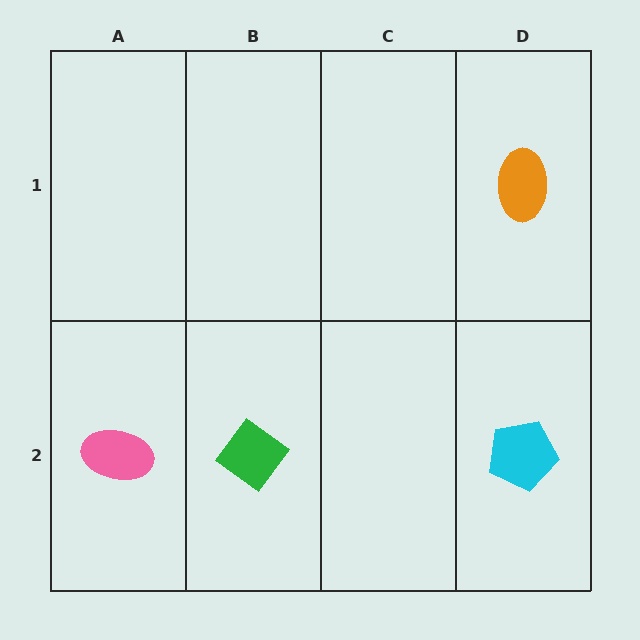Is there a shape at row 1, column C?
No, that cell is empty.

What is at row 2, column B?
A green diamond.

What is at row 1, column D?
An orange ellipse.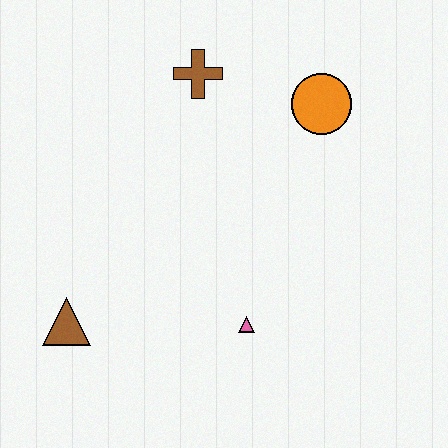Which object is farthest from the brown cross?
The brown triangle is farthest from the brown cross.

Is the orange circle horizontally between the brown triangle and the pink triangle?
No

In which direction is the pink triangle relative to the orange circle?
The pink triangle is below the orange circle.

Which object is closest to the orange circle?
The brown cross is closest to the orange circle.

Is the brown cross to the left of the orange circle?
Yes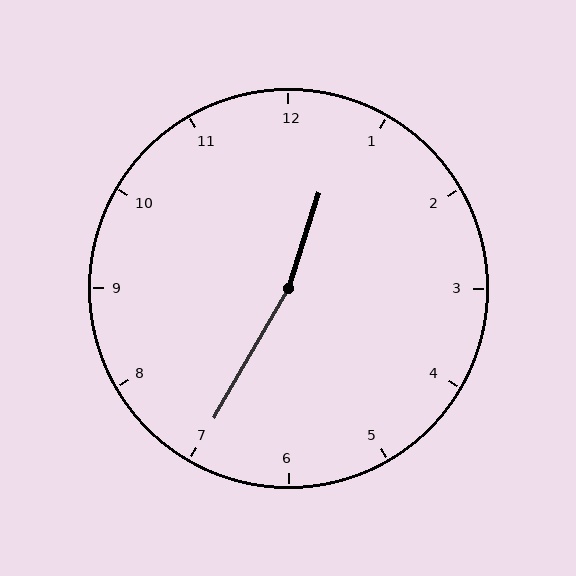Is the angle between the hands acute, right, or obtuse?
It is obtuse.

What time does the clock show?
12:35.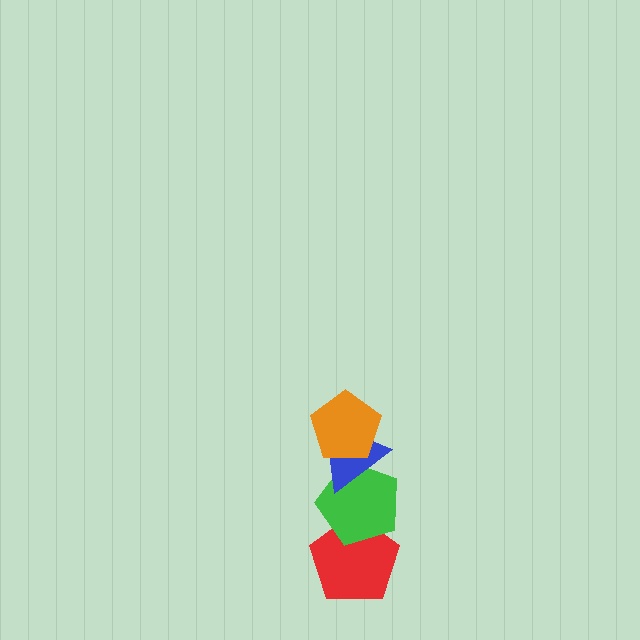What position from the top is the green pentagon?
The green pentagon is 3rd from the top.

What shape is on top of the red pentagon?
The green pentagon is on top of the red pentagon.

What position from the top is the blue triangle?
The blue triangle is 2nd from the top.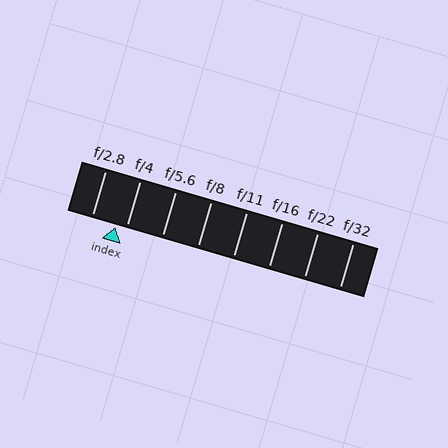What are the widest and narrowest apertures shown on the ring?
The widest aperture shown is f/2.8 and the narrowest is f/32.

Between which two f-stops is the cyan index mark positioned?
The index mark is between f/2.8 and f/4.